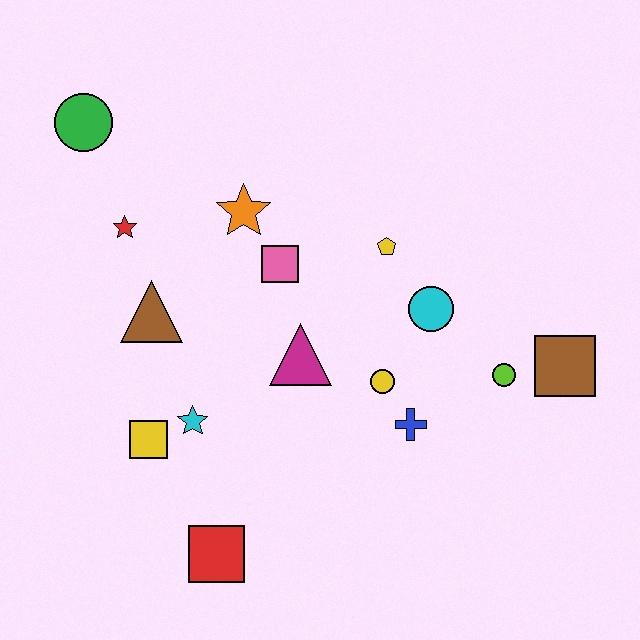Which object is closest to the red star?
The brown triangle is closest to the red star.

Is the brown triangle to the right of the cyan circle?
No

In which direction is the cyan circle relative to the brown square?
The cyan circle is to the left of the brown square.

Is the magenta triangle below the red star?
Yes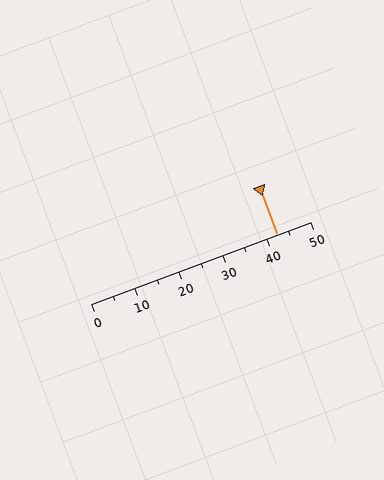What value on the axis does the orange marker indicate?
The marker indicates approximately 42.5.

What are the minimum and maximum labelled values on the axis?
The axis runs from 0 to 50.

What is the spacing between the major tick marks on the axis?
The major ticks are spaced 10 apart.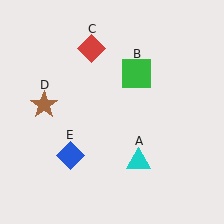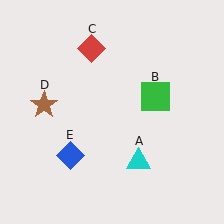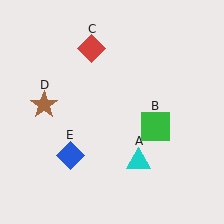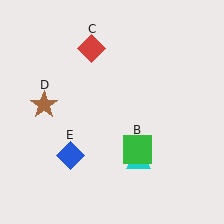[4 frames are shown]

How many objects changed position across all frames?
1 object changed position: green square (object B).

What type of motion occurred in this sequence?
The green square (object B) rotated clockwise around the center of the scene.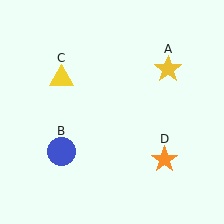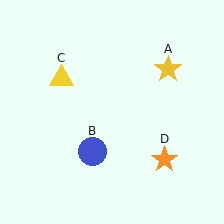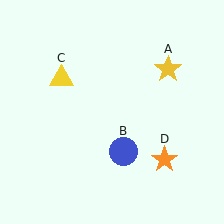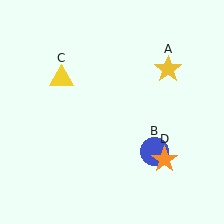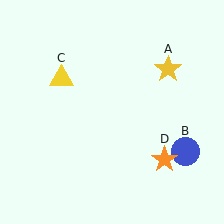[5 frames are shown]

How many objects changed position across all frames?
1 object changed position: blue circle (object B).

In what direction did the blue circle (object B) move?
The blue circle (object B) moved right.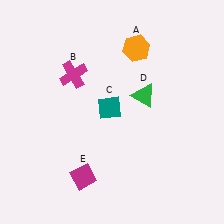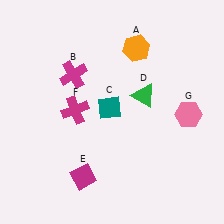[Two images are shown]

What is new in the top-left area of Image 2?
A magenta cross (F) was added in the top-left area of Image 2.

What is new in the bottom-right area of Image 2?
A pink hexagon (G) was added in the bottom-right area of Image 2.